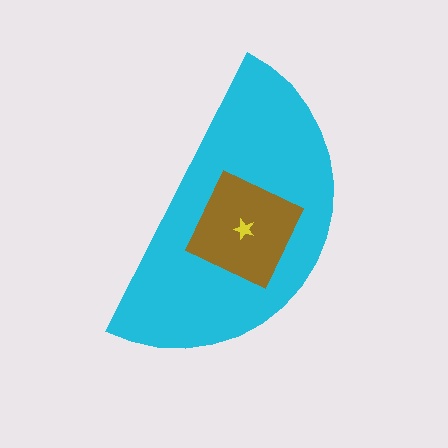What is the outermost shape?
The cyan semicircle.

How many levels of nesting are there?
3.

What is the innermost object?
The yellow star.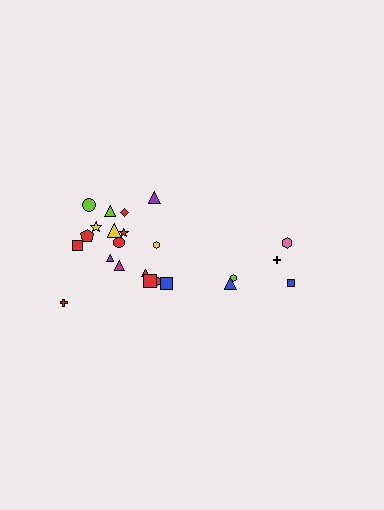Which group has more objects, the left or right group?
The left group.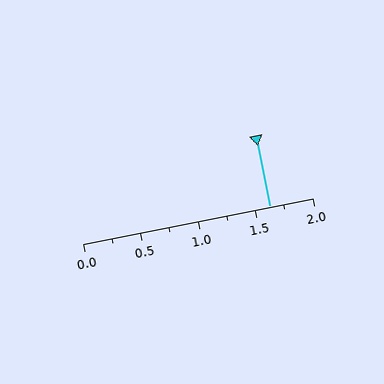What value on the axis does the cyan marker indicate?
The marker indicates approximately 1.62.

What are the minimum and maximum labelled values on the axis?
The axis runs from 0.0 to 2.0.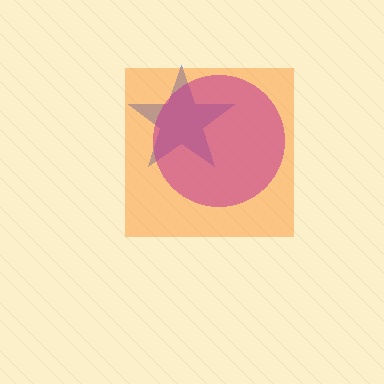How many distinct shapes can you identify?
There are 3 distinct shapes: a blue star, an orange square, a magenta circle.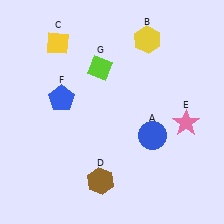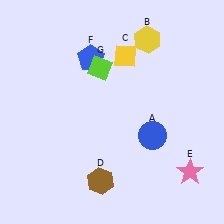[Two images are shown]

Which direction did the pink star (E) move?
The pink star (E) moved down.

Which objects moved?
The objects that moved are: the yellow diamond (C), the pink star (E), the blue pentagon (F).